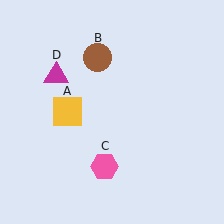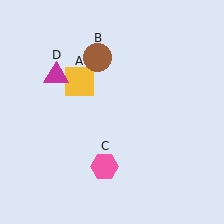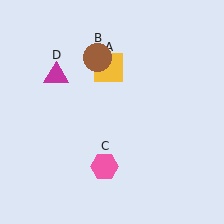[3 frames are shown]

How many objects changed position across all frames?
1 object changed position: yellow square (object A).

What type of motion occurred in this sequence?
The yellow square (object A) rotated clockwise around the center of the scene.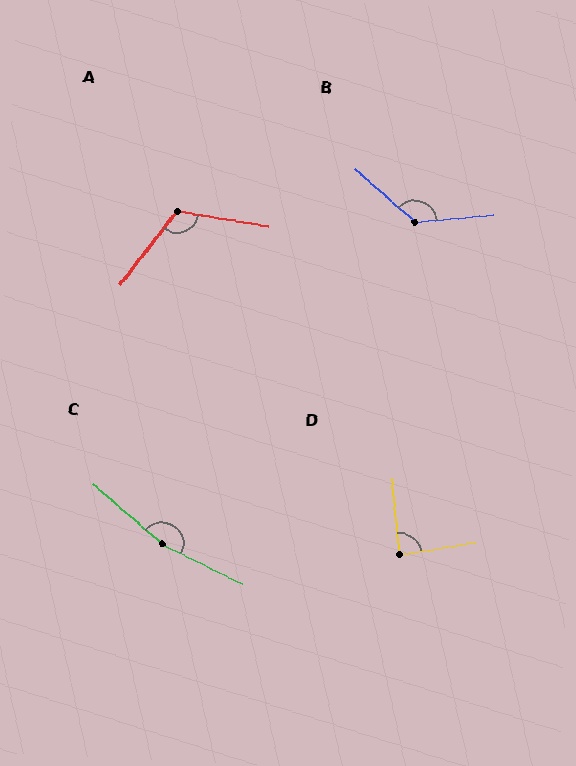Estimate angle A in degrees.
Approximately 119 degrees.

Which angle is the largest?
C, at approximately 165 degrees.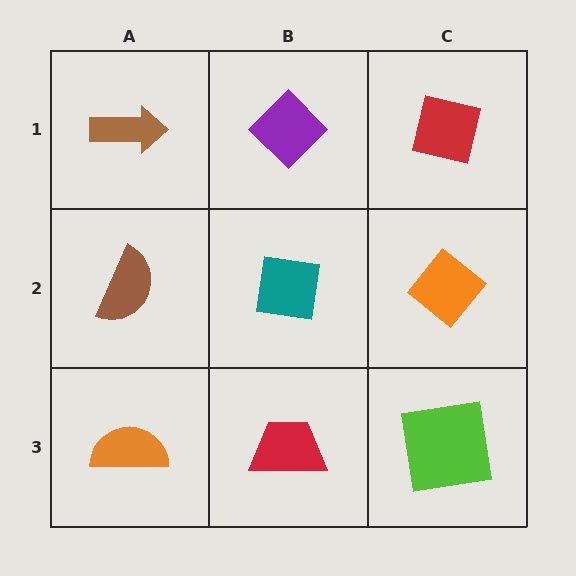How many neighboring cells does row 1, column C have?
2.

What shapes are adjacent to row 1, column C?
An orange diamond (row 2, column C), a purple diamond (row 1, column B).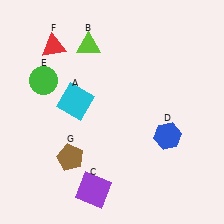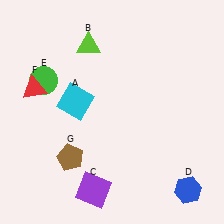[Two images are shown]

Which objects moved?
The objects that moved are: the blue hexagon (D), the red triangle (F).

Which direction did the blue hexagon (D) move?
The blue hexagon (D) moved down.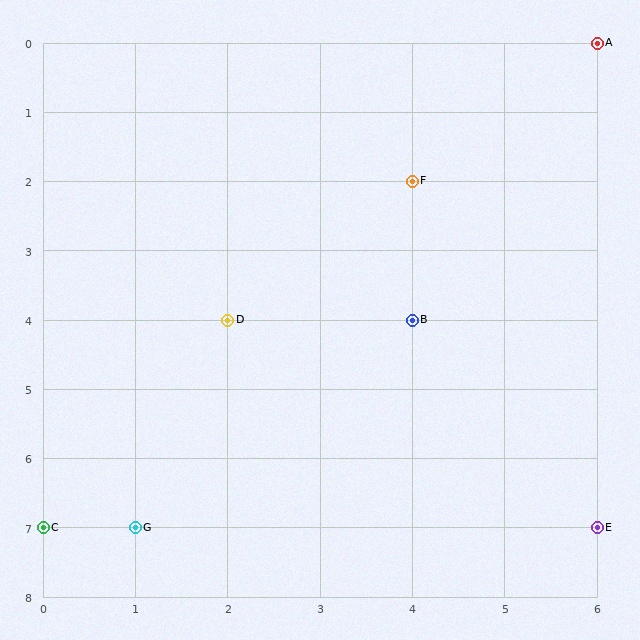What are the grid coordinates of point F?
Point F is at grid coordinates (4, 2).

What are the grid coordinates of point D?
Point D is at grid coordinates (2, 4).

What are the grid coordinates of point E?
Point E is at grid coordinates (6, 7).